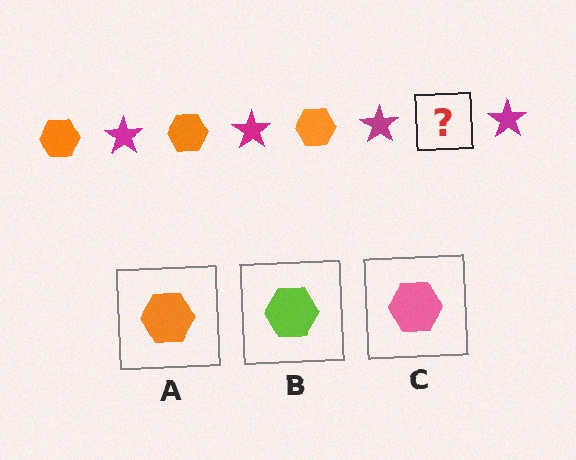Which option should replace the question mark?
Option A.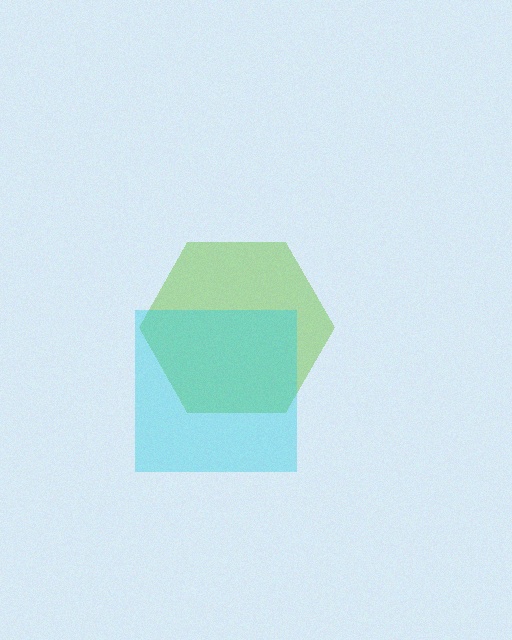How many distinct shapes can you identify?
There are 2 distinct shapes: a lime hexagon, a cyan square.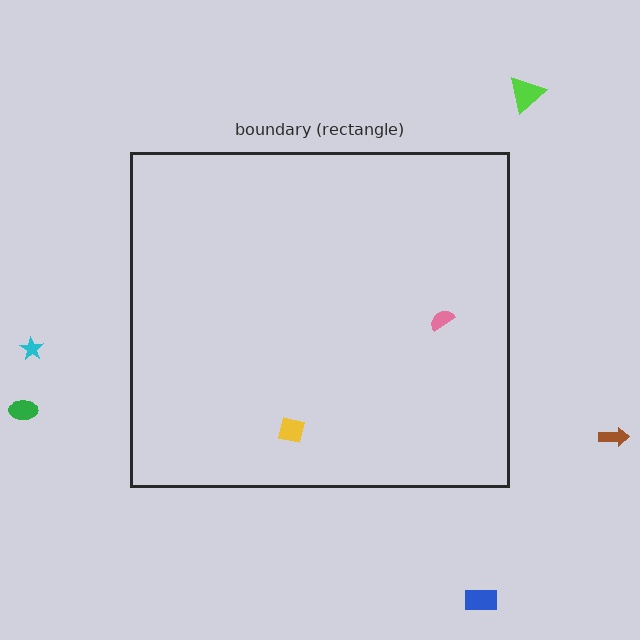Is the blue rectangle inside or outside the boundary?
Outside.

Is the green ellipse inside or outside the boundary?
Outside.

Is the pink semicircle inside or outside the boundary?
Inside.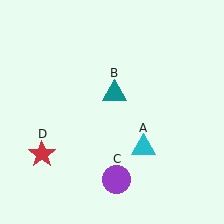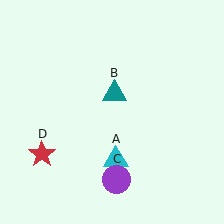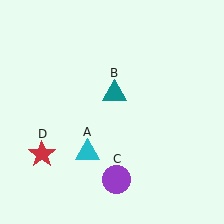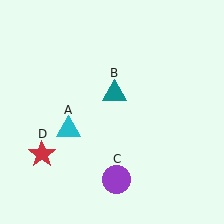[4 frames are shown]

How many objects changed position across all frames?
1 object changed position: cyan triangle (object A).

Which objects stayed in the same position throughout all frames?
Teal triangle (object B) and purple circle (object C) and red star (object D) remained stationary.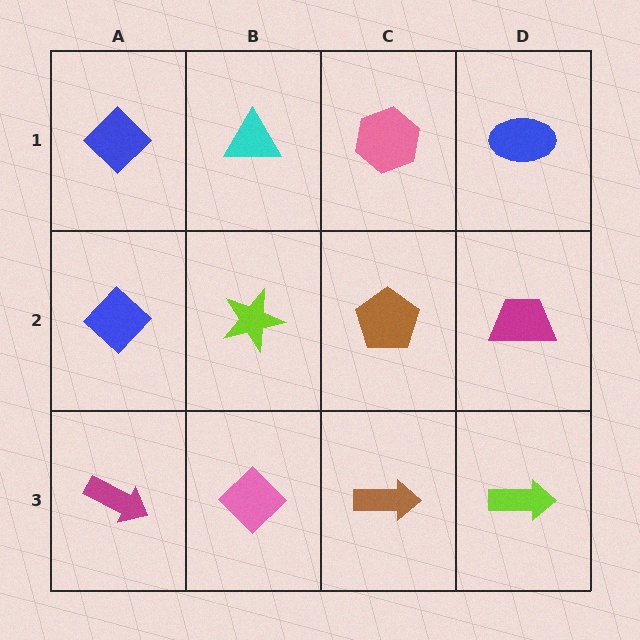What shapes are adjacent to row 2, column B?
A cyan triangle (row 1, column B), a pink diamond (row 3, column B), a blue diamond (row 2, column A), a brown pentagon (row 2, column C).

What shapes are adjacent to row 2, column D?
A blue ellipse (row 1, column D), a lime arrow (row 3, column D), a brown pentagon (row 2, column C).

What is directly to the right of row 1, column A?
A cyan triangle.